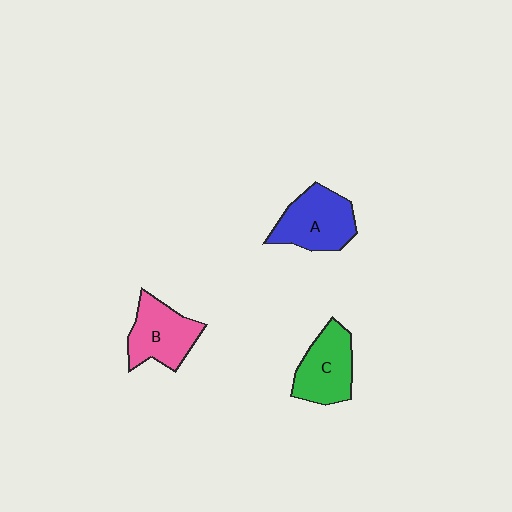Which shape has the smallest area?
Shape C (green).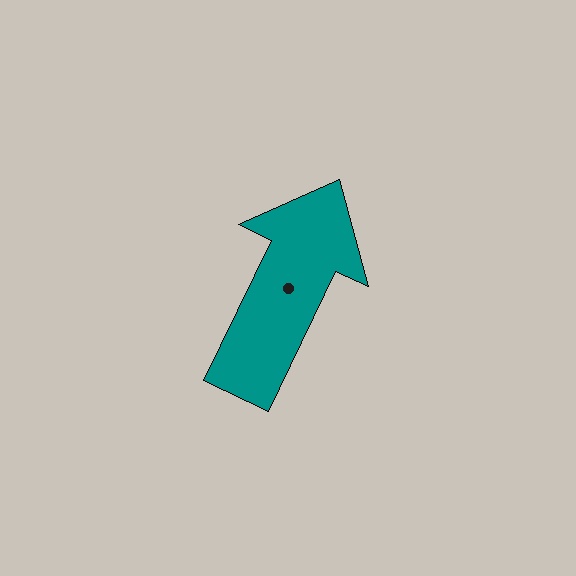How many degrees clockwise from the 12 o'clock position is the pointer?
Approximately 26 degrees.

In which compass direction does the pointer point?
Northeast.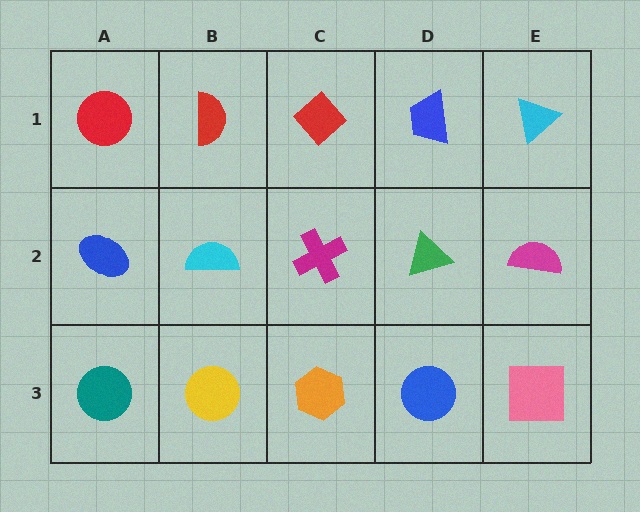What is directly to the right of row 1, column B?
A red diamond.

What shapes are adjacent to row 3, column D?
A green triangle (row 2, column D), an orange hexagon (row 3, column C), a pink square (row 3, column E).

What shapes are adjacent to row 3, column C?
A magenta cross (row 2, column C), a yellow circle (row 3, column B), a blue circle (row 3, column D).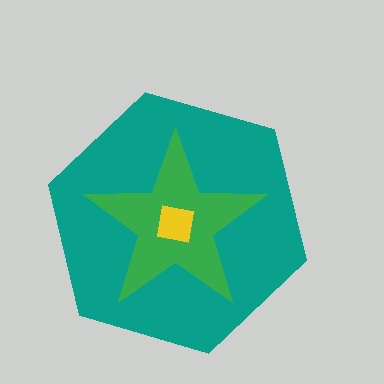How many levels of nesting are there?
3.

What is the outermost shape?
The teal hexagon.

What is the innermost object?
The yellow square.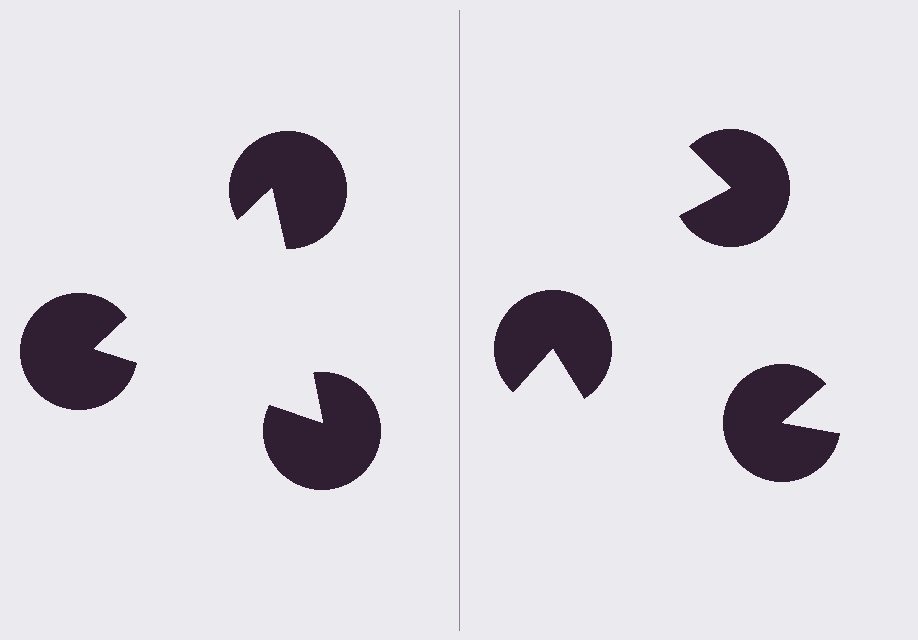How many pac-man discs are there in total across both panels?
6 — 3 on each side.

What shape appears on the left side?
An illusory triangle.